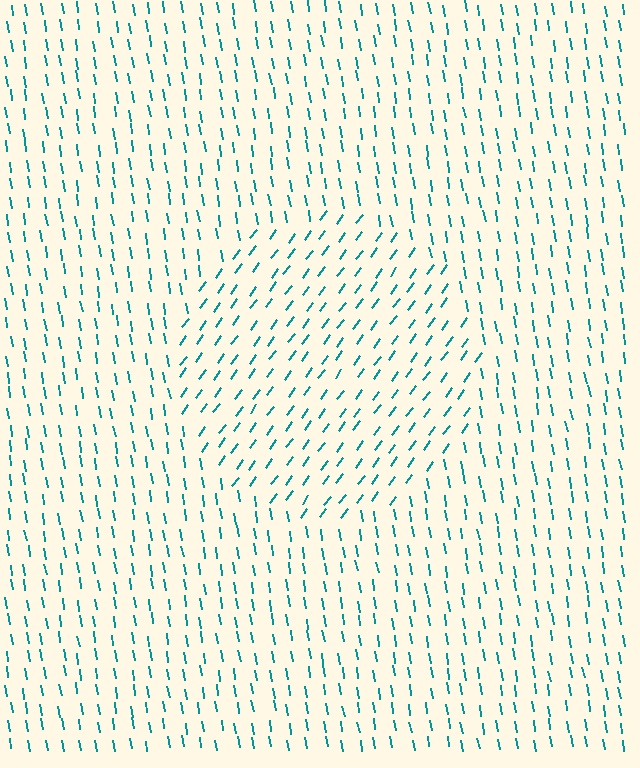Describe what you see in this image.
The image is filled with small teal line segments. A circle region in the image has lines oriented differently from the surrounding lines, creating a visible texture boundary.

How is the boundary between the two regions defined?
The boundary is defined purely by a change in line orientation (approximately 45 degrees difference). All lines are the same color and thickness.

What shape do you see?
I see a circle.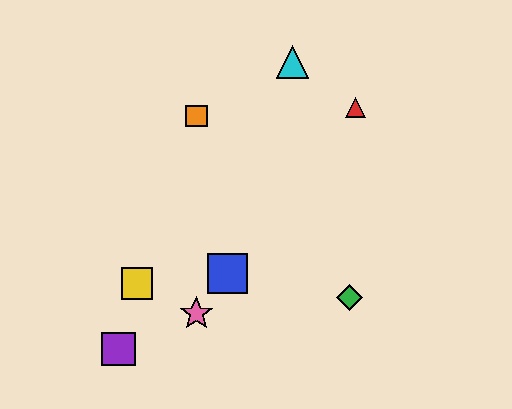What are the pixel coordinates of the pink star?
The pink star is at (196, 314).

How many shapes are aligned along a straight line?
3 shapes (the red triangle, the blue square, the pink star) are aligned along a straight line.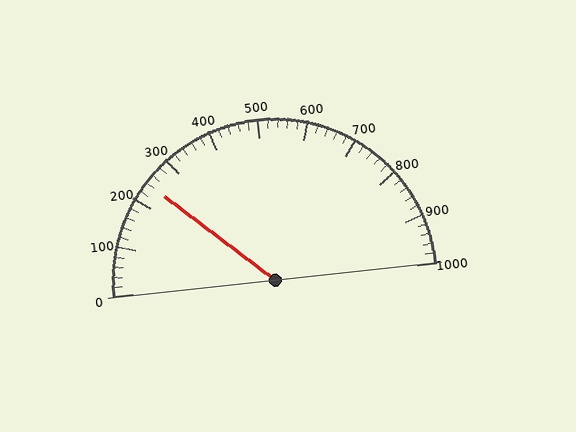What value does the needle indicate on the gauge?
The needle indicates approximately 240.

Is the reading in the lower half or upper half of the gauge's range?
The reading is in the lower half of the range (0 to 1000).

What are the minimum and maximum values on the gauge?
The gauge ranges from 0 to 1000.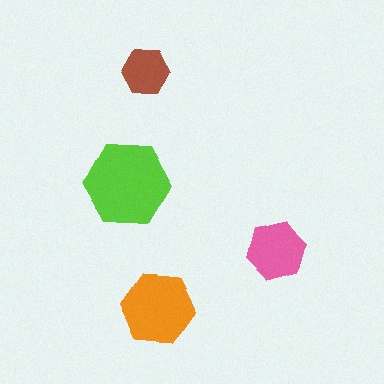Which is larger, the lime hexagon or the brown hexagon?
The lime one.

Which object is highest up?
The brown hexagon is topmost.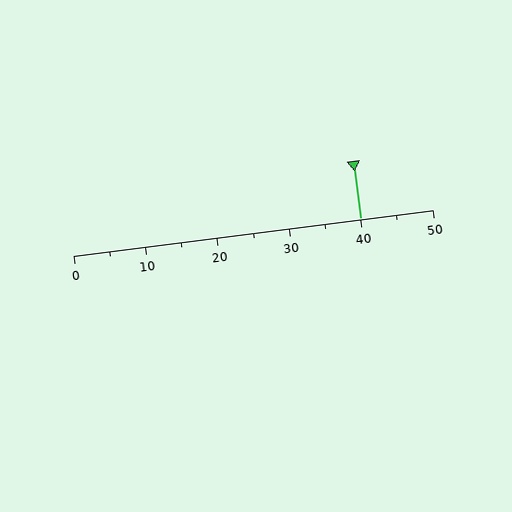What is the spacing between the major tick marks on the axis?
The major ticks are spaced 10 apart.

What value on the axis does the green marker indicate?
The marker indicates approximately 40.